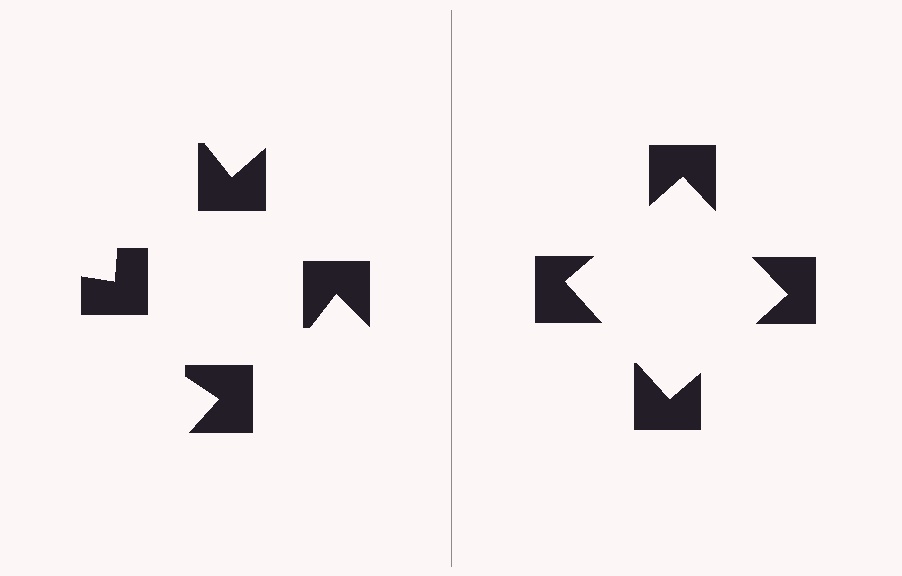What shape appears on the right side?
An illusory square.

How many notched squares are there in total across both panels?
8 — 4 on each side.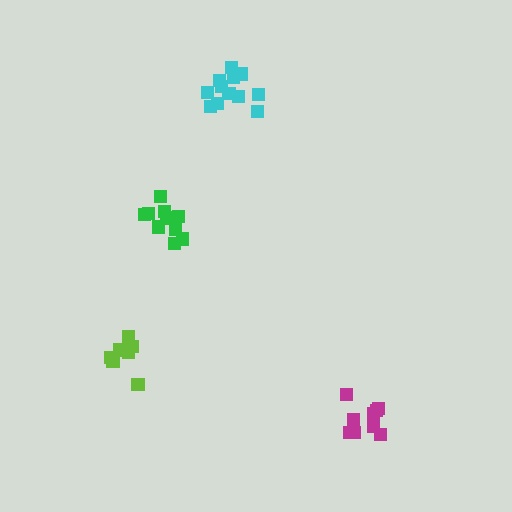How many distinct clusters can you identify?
There are 4 distinct clusters.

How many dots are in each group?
Group 1: 12 dots, Group 2: 8 dots, Group 3: 9 dots, Group 4: 10 dots (39 total).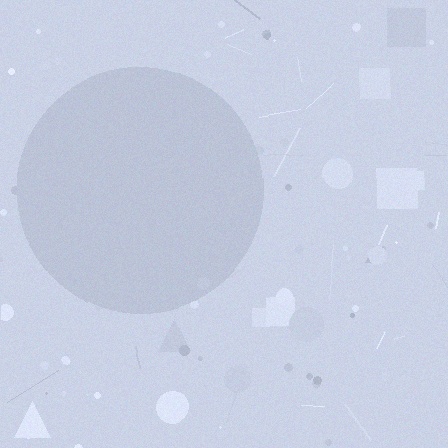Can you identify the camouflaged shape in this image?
The camouflaged shape is a circle.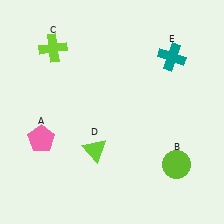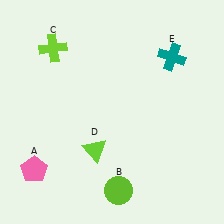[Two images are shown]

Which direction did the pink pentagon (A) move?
The pink pentagon (A) moved down.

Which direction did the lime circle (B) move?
The lime circle (B) moved left.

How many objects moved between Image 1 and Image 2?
2 objects moved between the two images.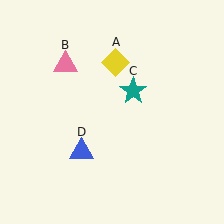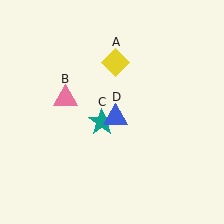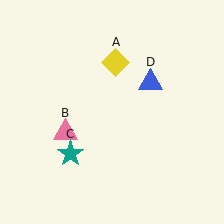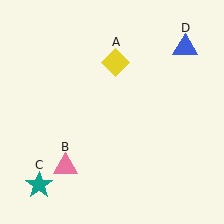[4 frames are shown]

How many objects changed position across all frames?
3 objects changed position: pink triangle (object B), teal star (object C), blue triangle (object D).